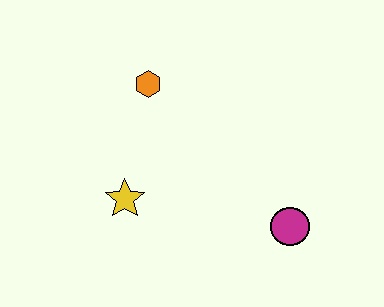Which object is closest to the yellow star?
The orange hexagon is closest to the yellow star.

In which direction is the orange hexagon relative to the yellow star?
The orange hexagon is above the yellow star.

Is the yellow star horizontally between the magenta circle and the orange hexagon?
No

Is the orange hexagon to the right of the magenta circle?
No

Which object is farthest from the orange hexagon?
The magenta circle is farthest from the orange hexagon.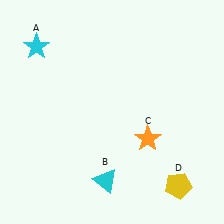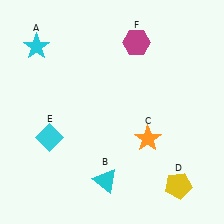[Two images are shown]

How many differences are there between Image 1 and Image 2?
There are 2 differences between the two images.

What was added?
A cyan diamond (E), a magenta hexagon (F) were added in Image 2.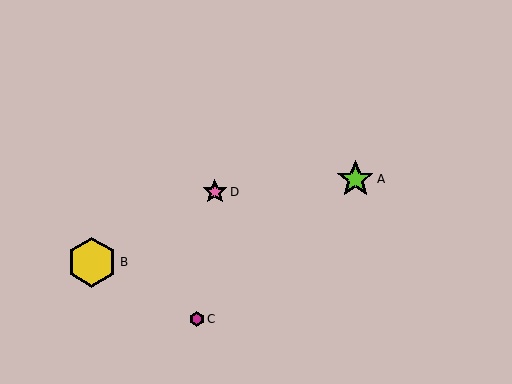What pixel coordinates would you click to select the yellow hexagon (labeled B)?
Click at (92, 262) to select the yellow hexagon B.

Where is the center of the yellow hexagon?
The center of the yellow hexagon is at (92, 262).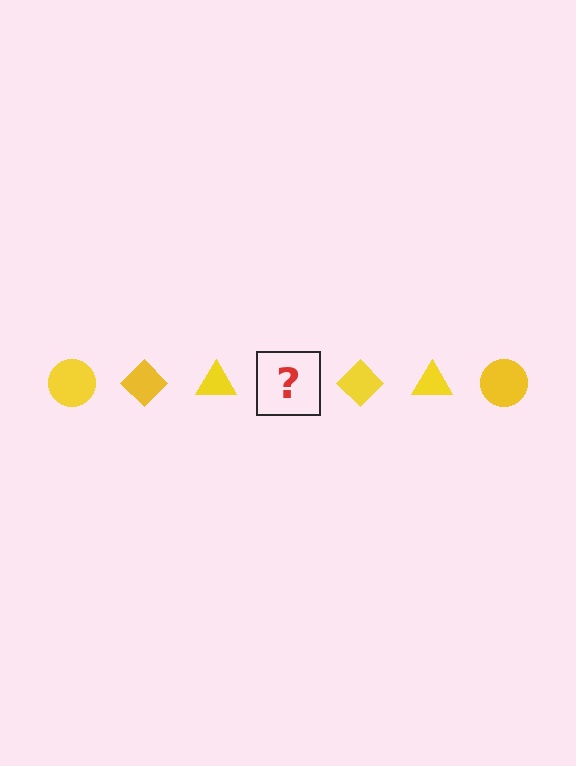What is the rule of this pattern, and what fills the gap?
The rule is that the pattern cycles through circle, diamond, triangle shapes in yellow. The gap should be filled with a yellow circle.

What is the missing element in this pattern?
The missing element is a yellow circle.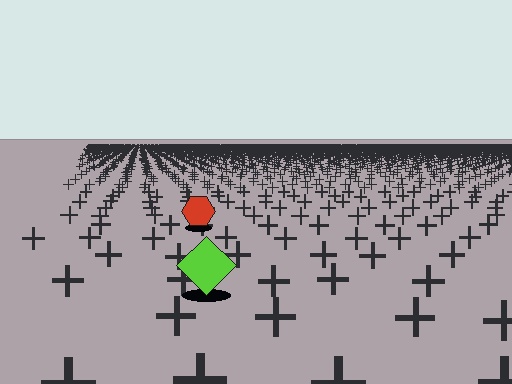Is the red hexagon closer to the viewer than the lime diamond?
No. The lime diamond is closer — you can tell from the texture gradient: the ground texture is coarser near it.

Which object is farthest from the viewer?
The red hexagon is farthest from the viewer. It appears smaller and the ground texture around it is denser.